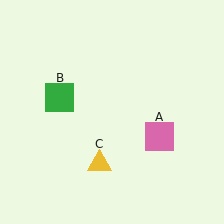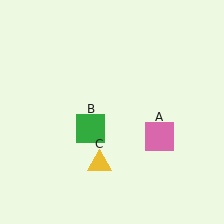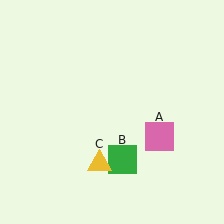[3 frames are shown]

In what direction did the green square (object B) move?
The green square (object B) moved down and to the right.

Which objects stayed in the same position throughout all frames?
Pink square (object A) and yellow triangle (object C) remained stationary.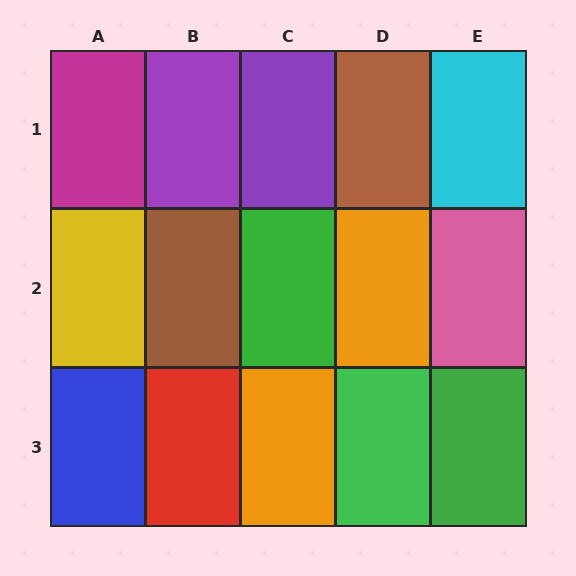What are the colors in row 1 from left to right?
Magenta, purple, purple, brown, cyan.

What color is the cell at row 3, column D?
Green.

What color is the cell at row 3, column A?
Blue.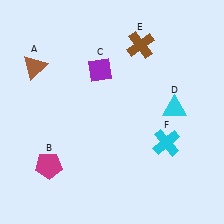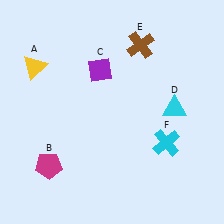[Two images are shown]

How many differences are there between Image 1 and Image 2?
There is 1 difference between the two images.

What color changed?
The triangle (A) changed from brown in Image 1 to yellow in Image 2.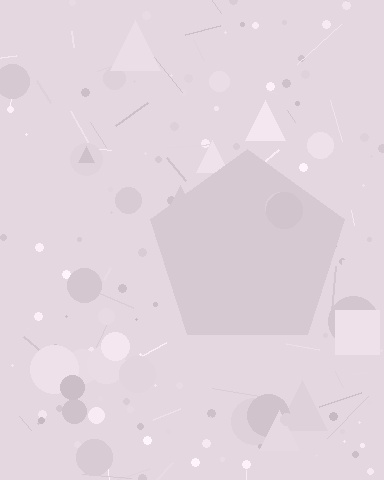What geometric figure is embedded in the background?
A pentagon is embedded in the background.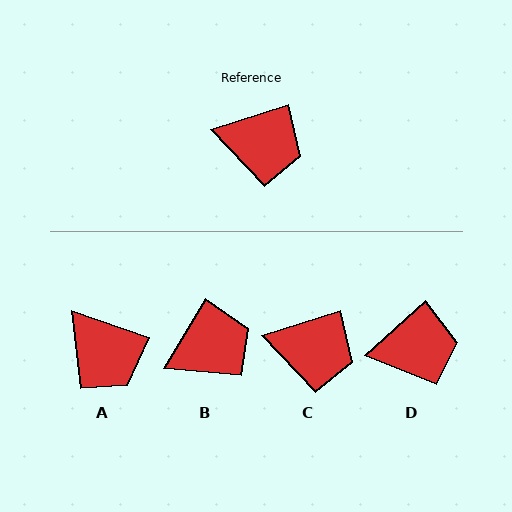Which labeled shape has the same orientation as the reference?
C.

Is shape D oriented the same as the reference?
No, it is off by about 24 degrees.